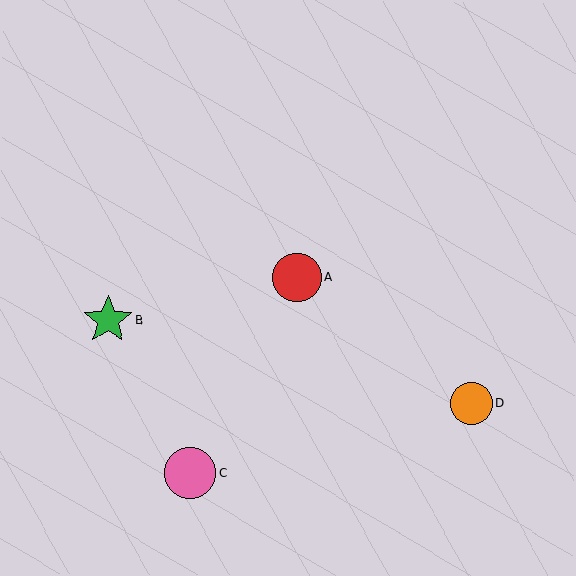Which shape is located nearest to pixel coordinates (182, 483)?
The pink circle (labeled C) at (190, 473) is nearest to that location.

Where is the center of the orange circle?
The center of the orange circle is at (471, 403).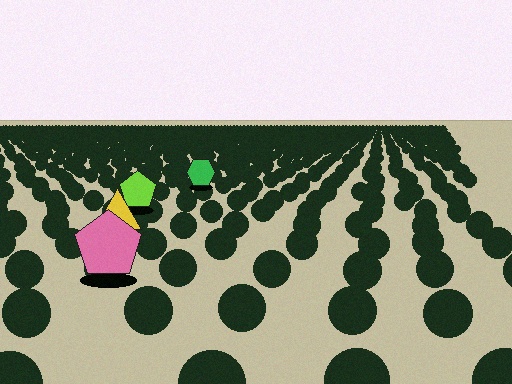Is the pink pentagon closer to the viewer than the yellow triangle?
Yes. The pink pentagon is closer — you can tell from the texture gradient: the ground texture is coarser near it.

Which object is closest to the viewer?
The pink pentagon is closest. The texture marks near it are larger and more spread out.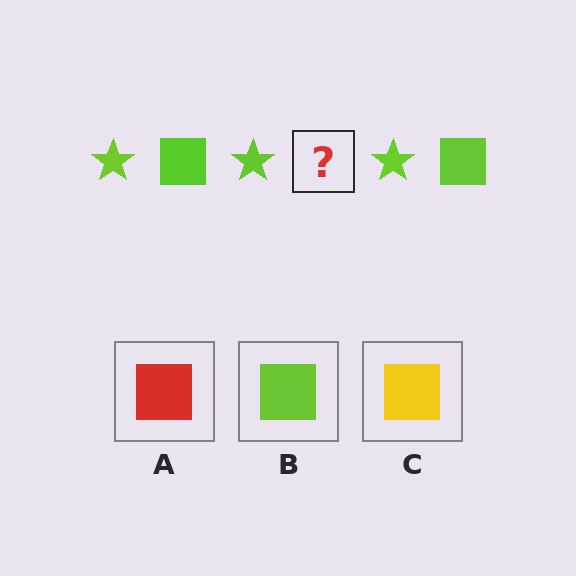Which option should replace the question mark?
Option B.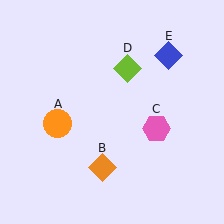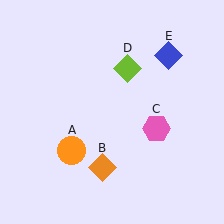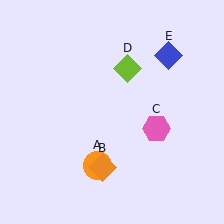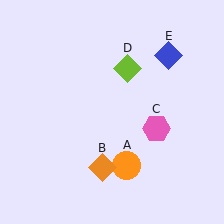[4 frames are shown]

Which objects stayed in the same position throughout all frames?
Orange diamond (object B) and pink hexagon (object C) and lime diamond (object D) and blue diamond (object E) remained stationary.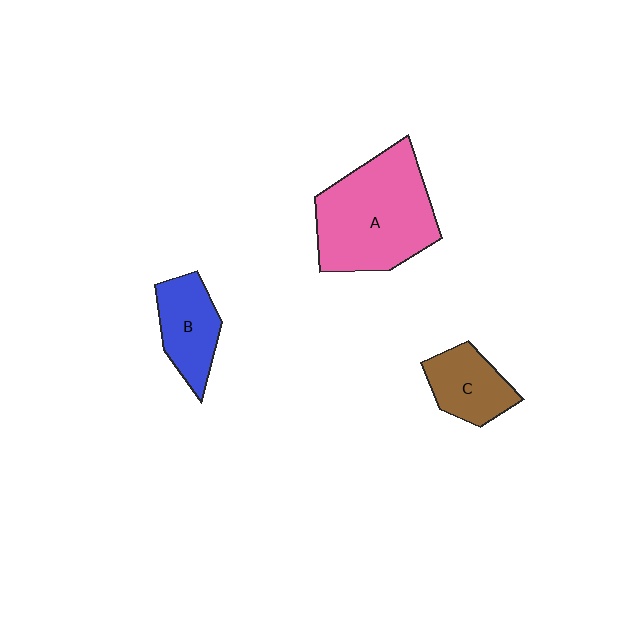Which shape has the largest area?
Shape A (pink).